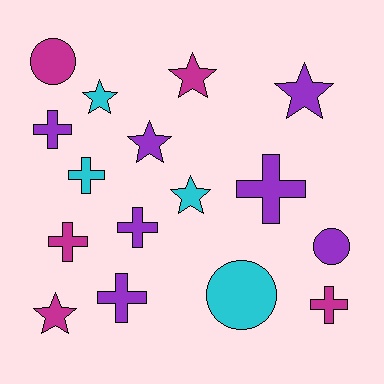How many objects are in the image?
There are 16 objects.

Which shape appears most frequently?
Cross, with 7 objects.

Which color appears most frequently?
Purple, with 7 objects.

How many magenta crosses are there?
There are 2 magenta crosses.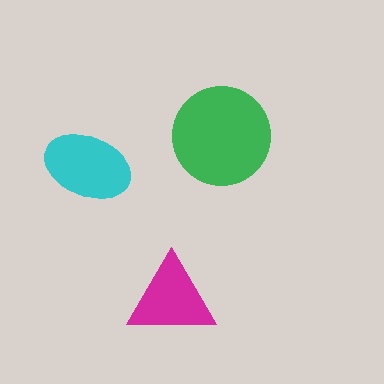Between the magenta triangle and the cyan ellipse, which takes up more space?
The cyan ellipse.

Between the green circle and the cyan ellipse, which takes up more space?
The green circle.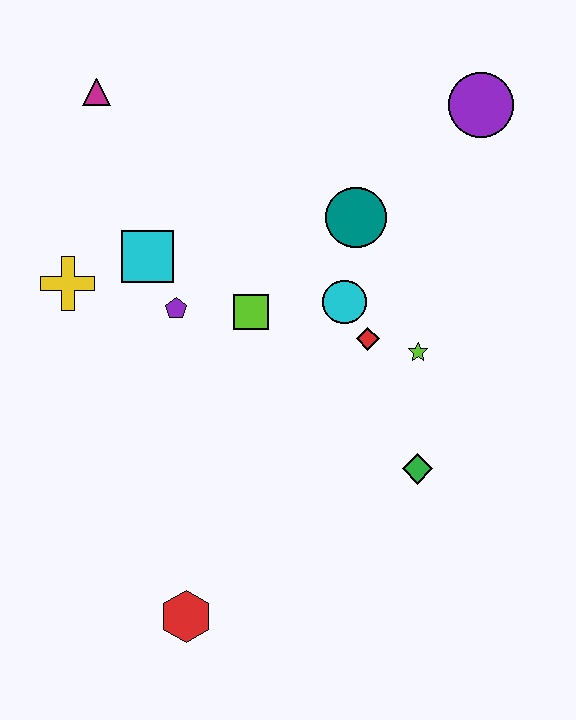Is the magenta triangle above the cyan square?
Yes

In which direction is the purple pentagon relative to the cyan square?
The purple pentagon is below the cyan square.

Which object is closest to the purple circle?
The teal circle is closest to the purple circle.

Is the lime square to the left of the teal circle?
Yes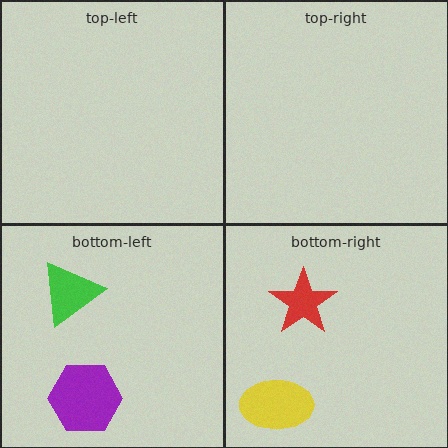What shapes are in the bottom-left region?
The purple hexagon, the green triangle.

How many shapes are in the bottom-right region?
2.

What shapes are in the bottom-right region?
The red star, the yellow ellipse.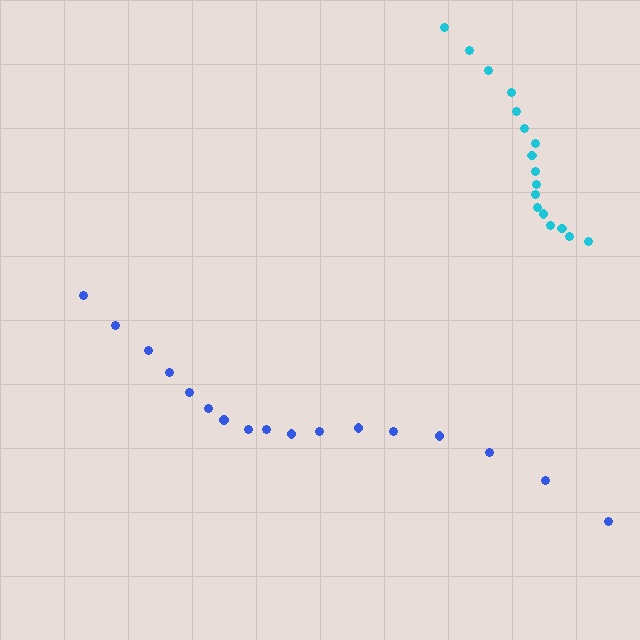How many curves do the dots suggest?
There are 2 distinct paths.